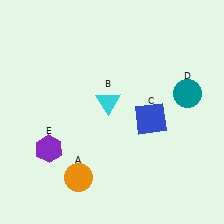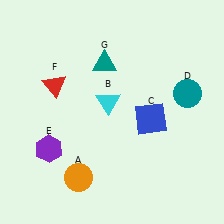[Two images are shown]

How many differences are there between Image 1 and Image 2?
There are 2 differences between the two images.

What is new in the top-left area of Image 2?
A red triangle (F) was added in the top-left area of Image 2.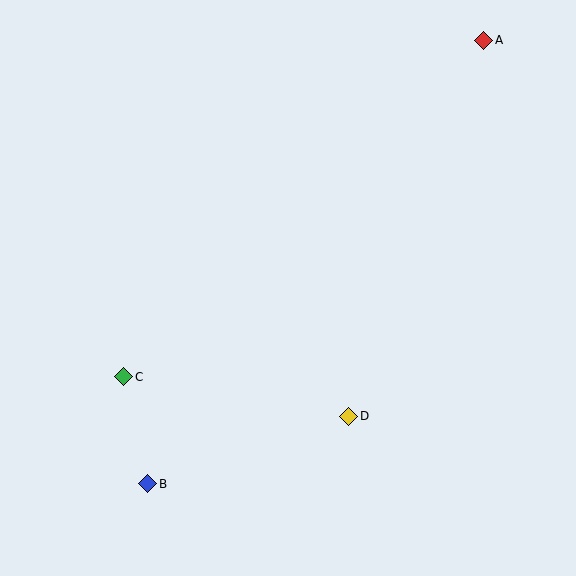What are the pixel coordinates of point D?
Point D is at (349, 416).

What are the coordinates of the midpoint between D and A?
The midpoint between D and A is at (416, 228).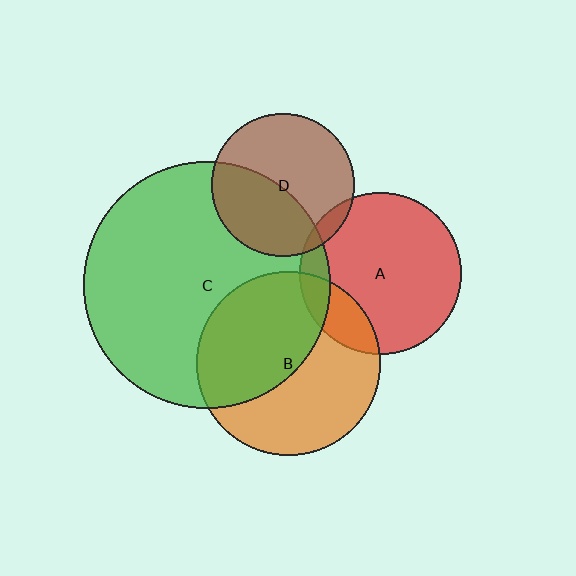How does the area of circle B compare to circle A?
Approximately 1.3 times.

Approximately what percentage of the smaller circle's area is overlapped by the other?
Approximately 5%.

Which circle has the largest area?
Circle C (green).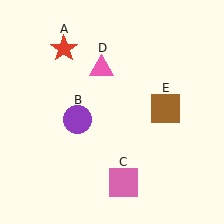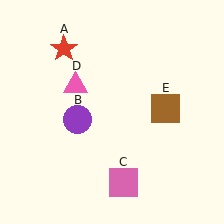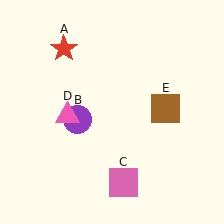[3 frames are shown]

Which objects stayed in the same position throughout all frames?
Red star (object A) and purple circle (object B) and pink square (object C) and brown square (object E) remained stationary.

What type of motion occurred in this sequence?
The pink triangle (object D) rotated counterclockwise around the center of the scene.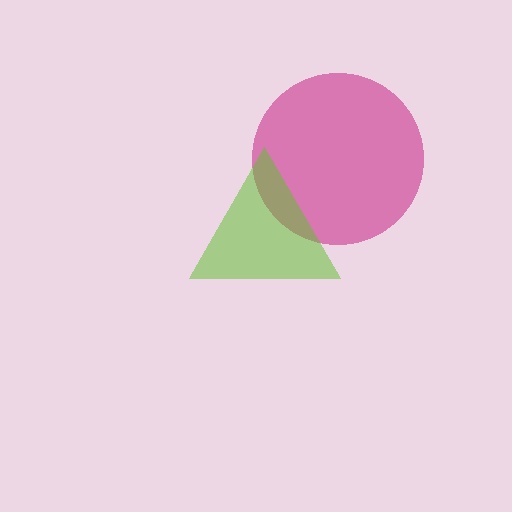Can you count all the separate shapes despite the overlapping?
Yes, there are 2 separate shapes.